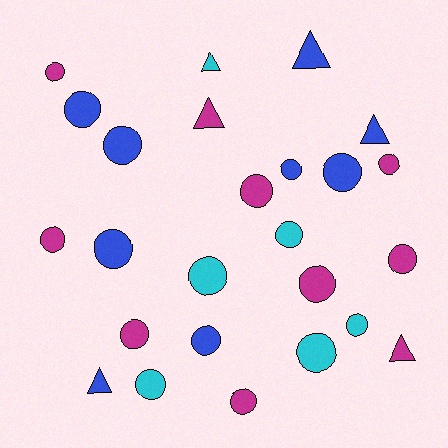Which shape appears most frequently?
Circle, with 19 objects.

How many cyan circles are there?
There are 5 cyan circles.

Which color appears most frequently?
Magenta, with 10 objects.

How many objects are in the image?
There are 25 objects.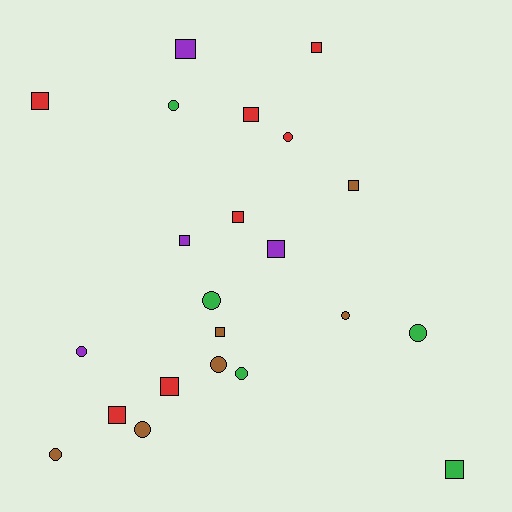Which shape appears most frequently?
Square, with 12 objects.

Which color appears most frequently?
Red, with 7 objects.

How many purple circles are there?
There is 1 purple circle.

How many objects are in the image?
There are 22 objects.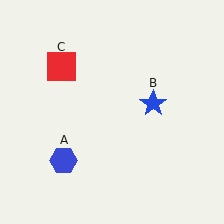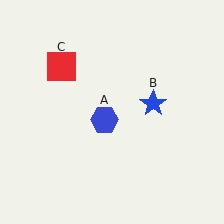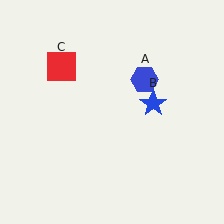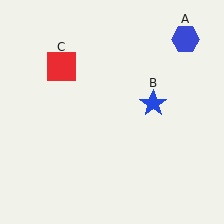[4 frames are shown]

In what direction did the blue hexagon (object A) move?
The blue hexagon (object A) moved up and to the right.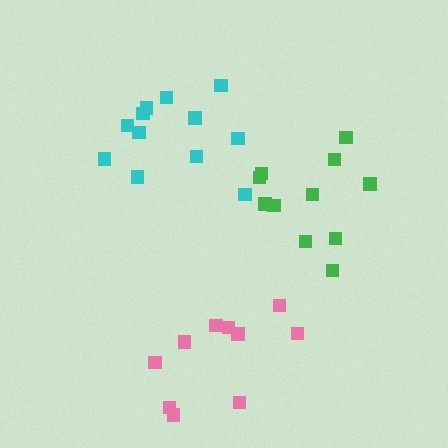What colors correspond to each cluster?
The clusters are colored: cyan, green, pink.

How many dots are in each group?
Group 1: 12 dots, Group 2: 11 dots, Group 3: 10 dots (33 total).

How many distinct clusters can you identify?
There are 3 distinct clusters.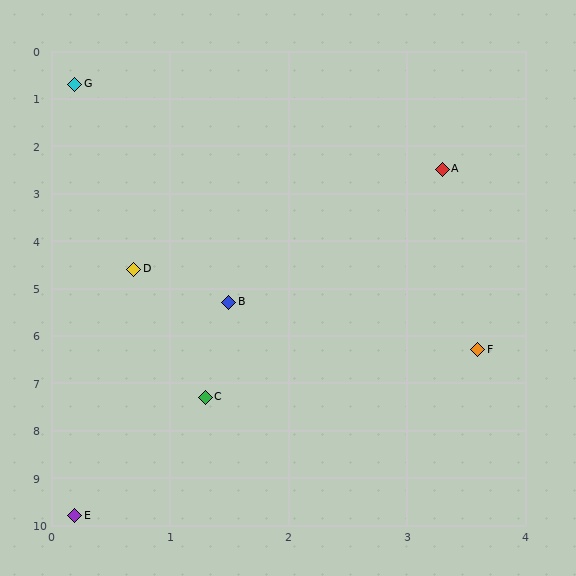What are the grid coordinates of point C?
Point C is at approximately (1.3, 7.3).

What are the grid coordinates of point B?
Point B is at approximately (1.5, 5.3).